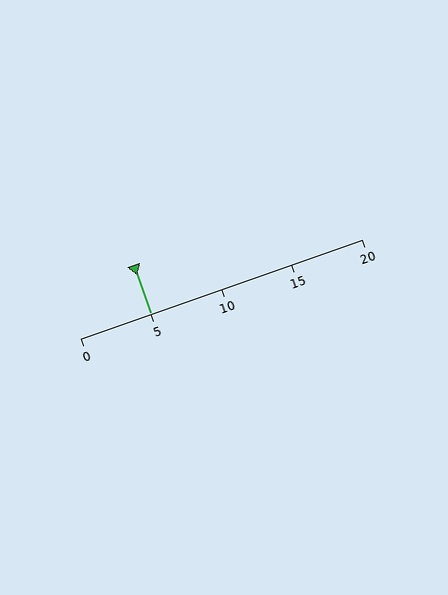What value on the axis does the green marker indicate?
The marker indicates approximately 5.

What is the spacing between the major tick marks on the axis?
The major ticks are spaced 5 apart.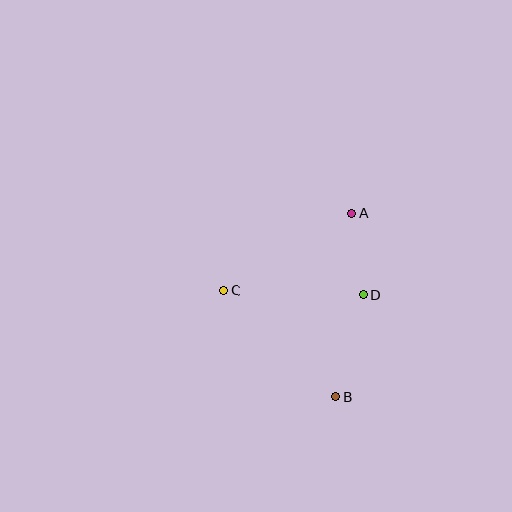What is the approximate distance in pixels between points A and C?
The distance between A and C is approximately 150 pixels.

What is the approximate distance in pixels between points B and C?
The distance between B and C is approximately 154 pixels.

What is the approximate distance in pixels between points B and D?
The distance between B and D is approximately 106 pixels.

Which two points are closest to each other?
Points A and D are closest to each other.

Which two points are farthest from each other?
Points A and B are farthest from each other.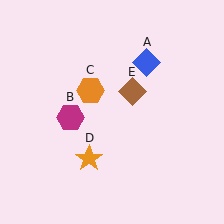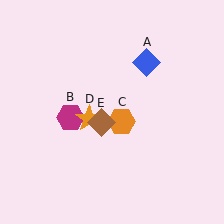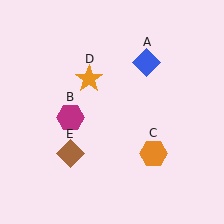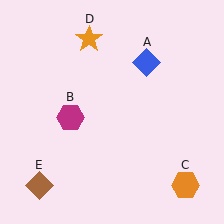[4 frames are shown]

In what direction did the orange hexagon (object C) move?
The orange hexagon (object C) moved down and to the right.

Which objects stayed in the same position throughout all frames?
Blue diamond (object A) and magenta hexagon (object B) remained stationary.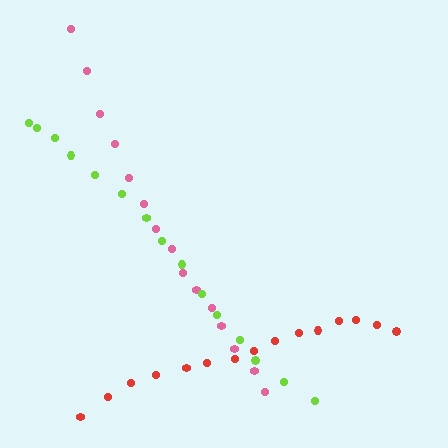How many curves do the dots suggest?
There are 3 distinct paths.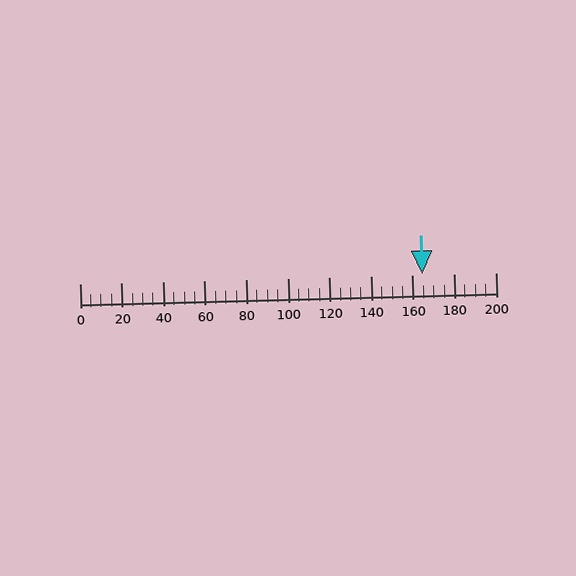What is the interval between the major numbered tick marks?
The major tick marks are spaced 20 units apart.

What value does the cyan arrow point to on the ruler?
The cyan arrow points to approximately 164.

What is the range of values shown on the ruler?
The ruler shows values from 0 to 200.